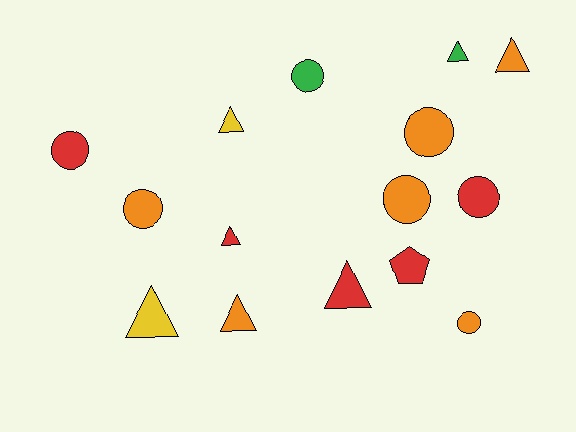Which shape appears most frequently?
Circle, with 7 objects.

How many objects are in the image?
There are 15 objects.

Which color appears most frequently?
Orange, with 6 objects.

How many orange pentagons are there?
There are no orange pentagons.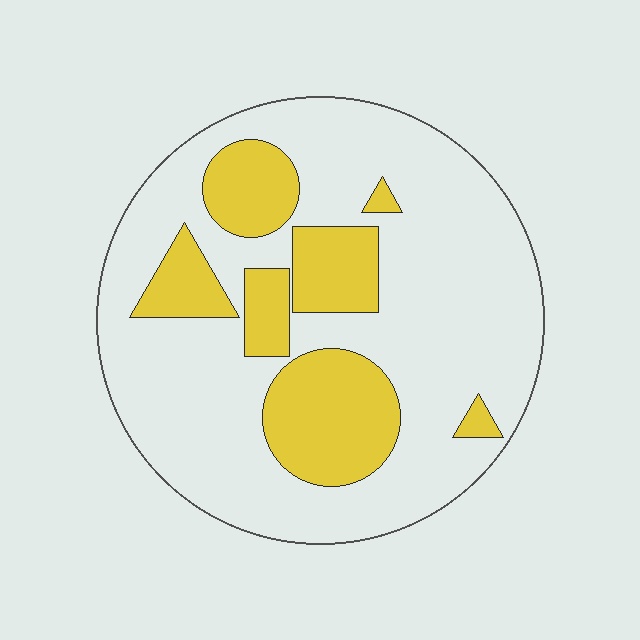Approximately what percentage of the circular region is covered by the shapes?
Approximately 25%.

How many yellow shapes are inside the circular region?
7.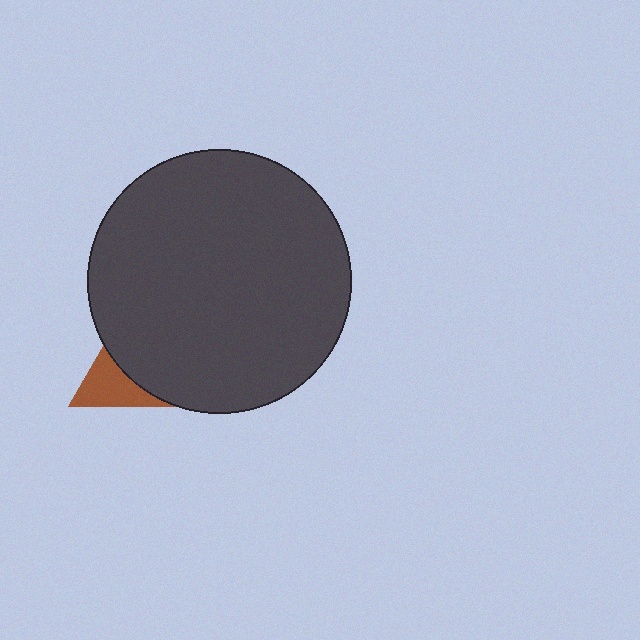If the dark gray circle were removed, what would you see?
You would see the complete brown triangle.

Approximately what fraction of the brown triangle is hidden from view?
Roughly 63% of the brown triangle is hidden behind the dark gray circle.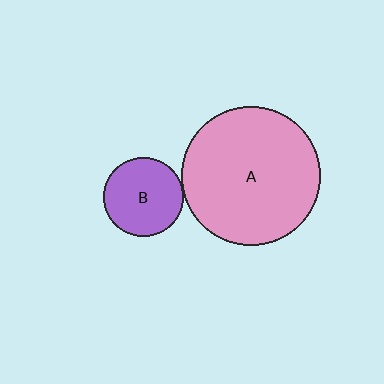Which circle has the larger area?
Circle A (pink).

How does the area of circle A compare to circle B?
Approximately 3.1 times.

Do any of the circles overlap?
No, none of the circles overlap.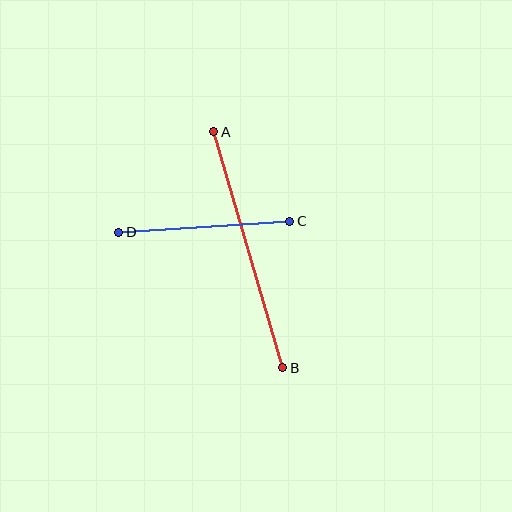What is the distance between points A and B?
The distance is approximately 246 pixels.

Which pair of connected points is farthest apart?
Points A and B are farthest apart.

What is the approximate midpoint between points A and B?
The midpoint is at approximately (248, 250) pixels.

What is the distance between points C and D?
The distance is approximately 171 pixels.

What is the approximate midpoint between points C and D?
The midpoint is at approximately (204, 227) pixels.